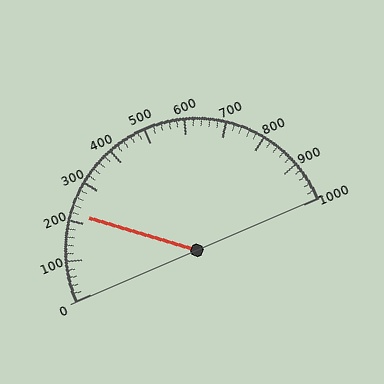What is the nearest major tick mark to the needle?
The nearest major tick mark is 200.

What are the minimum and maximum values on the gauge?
The gauge ranges from 0 to 1000.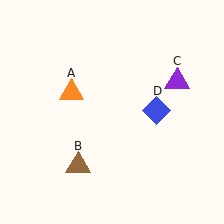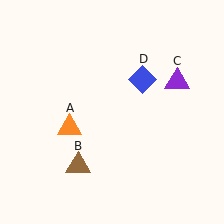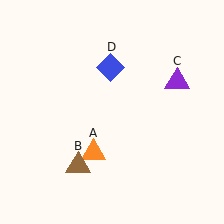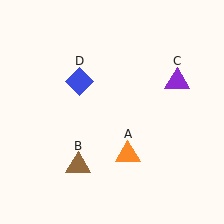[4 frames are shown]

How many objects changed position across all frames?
2 objects changed position: orange triangle (object A), blue diamond (object D).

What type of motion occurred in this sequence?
The orange triangle (object A), blue diamond (object D) rotated counterclockwise around the center of the scene.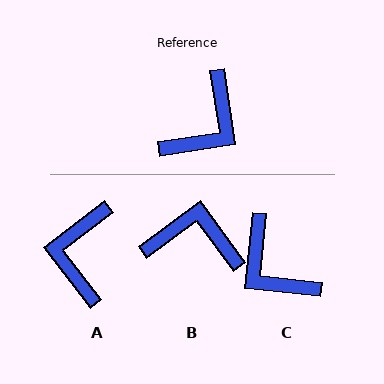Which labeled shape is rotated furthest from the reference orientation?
A, about 151 degrees away.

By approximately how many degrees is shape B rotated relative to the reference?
Approximately 118 degrees counter-clockwise.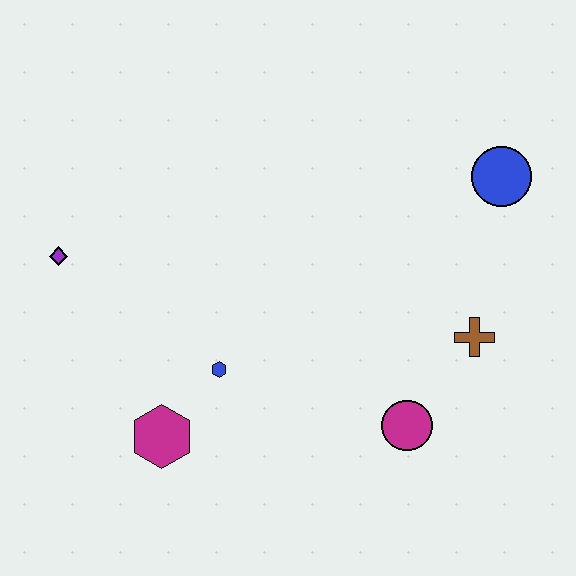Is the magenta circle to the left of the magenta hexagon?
No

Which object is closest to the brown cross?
The magenta circle is closest to the brown cross.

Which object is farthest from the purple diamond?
The blue circle is farthest from the purple diamond.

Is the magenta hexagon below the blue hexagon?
Yes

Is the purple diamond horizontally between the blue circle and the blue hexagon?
No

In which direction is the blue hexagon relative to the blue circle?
The blue hexagon is to the left of the blue circle.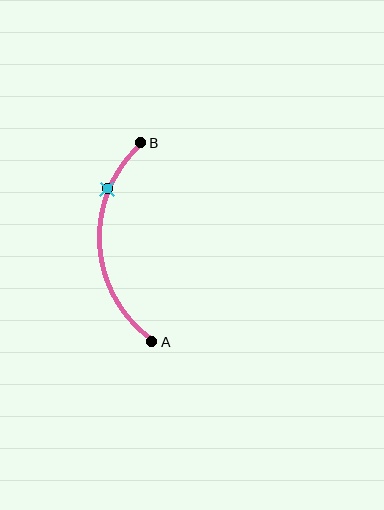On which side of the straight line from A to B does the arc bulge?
The arc bulges to the left of the straight line connecting A and B.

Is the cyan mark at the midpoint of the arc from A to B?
No. The cyan mark lies on the arc but is closer to endpoint B. The arc midpoint would be at the point on the curve equidistant along the arc from both A and B.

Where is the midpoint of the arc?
The arc midpoint is the point on the curve farthest from the straight line joining A and B. It sits to the left of that line.